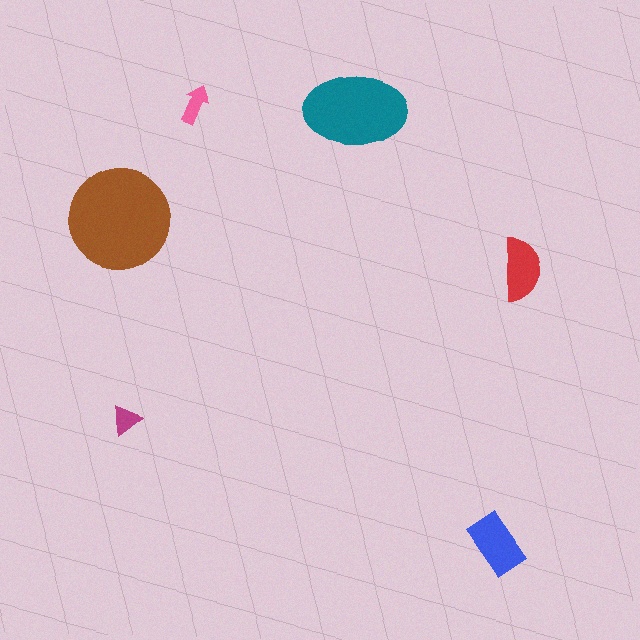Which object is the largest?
The brown circle.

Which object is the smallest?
The magenta triangle.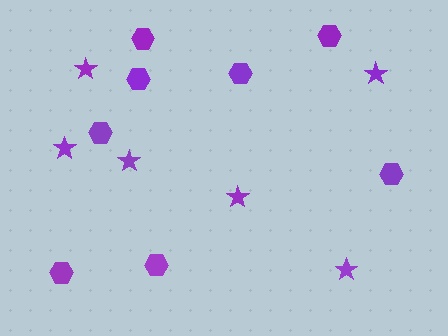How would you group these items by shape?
There are 2 groups: one group of hexagons (8) and one group of stars (6).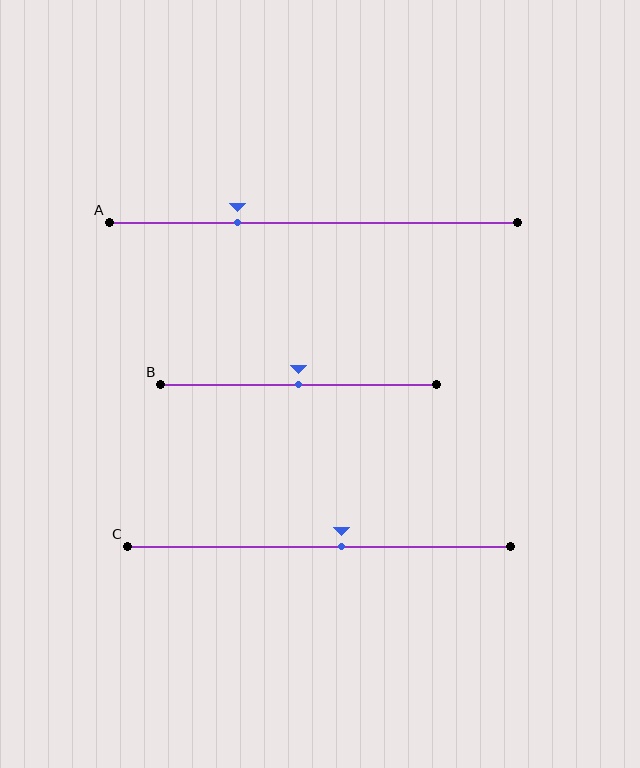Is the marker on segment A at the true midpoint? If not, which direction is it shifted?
No, the marker on segment A is shifted to the left by about 19% of the segment length.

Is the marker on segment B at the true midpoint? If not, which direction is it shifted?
Yes, the marker on segment B is at the true midpoint.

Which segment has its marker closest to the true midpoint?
Segment B has its marker closest to the true midpoint.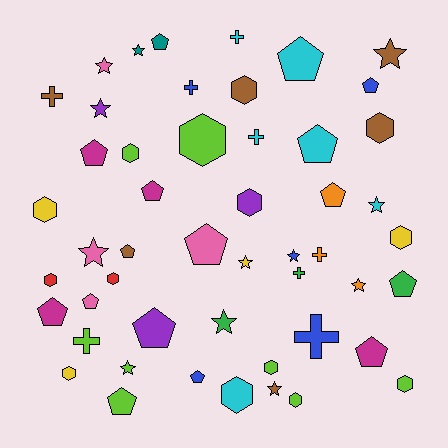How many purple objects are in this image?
There are 3 purple objects.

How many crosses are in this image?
There are 8 crosses.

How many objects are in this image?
There are 50 objects.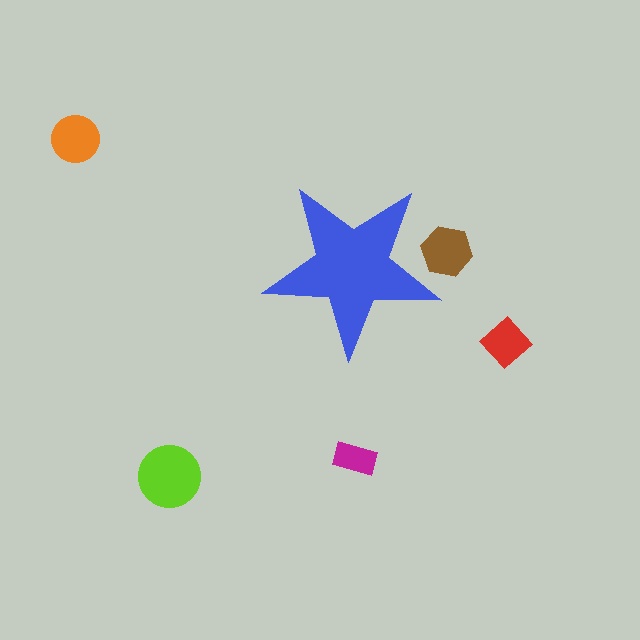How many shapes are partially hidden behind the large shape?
1 shape is partially hidden.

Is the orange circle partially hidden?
No, the orange circle is fully visible.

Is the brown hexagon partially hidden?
Yes, the brown hexagon is partially hidden behind the blue star.